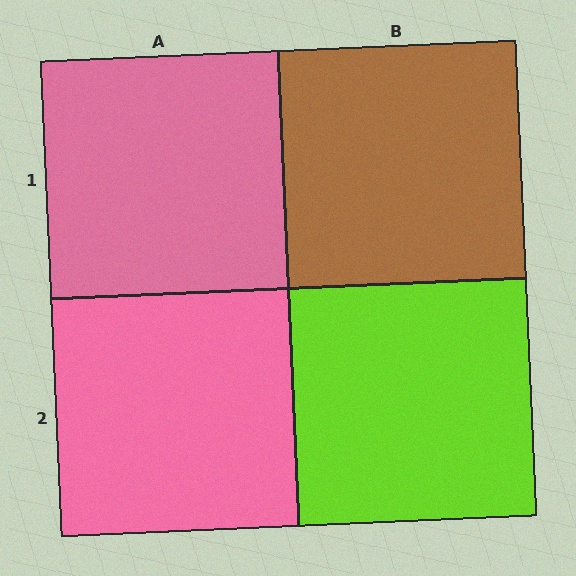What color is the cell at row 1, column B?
Brown.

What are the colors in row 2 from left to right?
Pink, lime.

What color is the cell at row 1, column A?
Pink.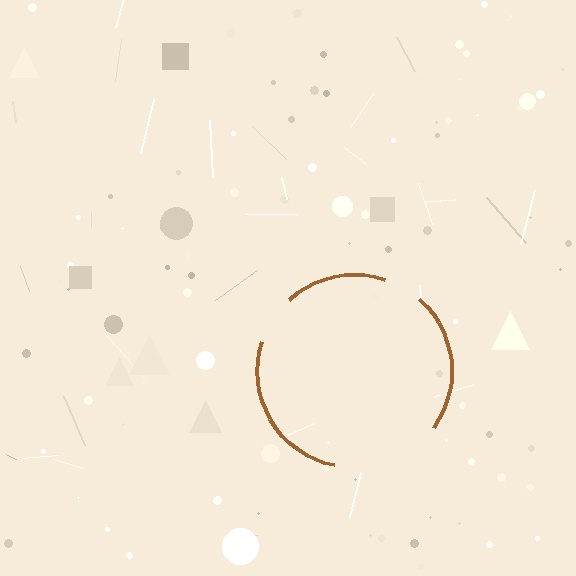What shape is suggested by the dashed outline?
The dashed outline suggests a circle.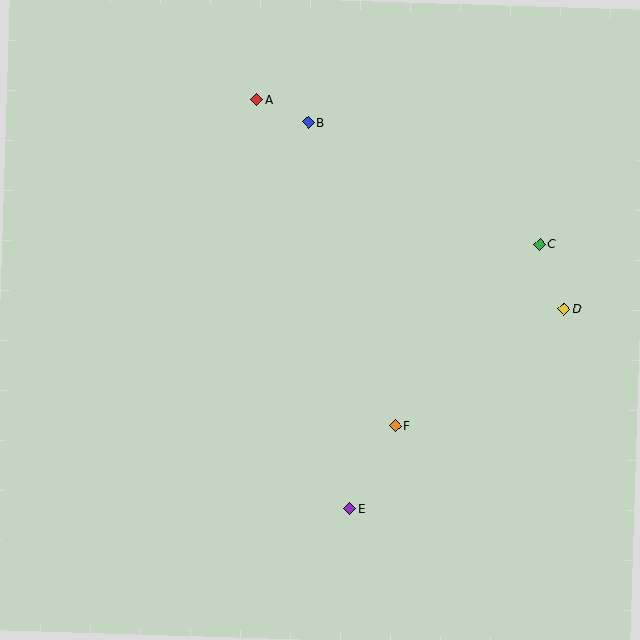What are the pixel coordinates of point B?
Point B is at (308, 123).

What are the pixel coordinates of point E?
Point E is at (350, 509).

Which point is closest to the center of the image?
Point F at (395, 426) is closest to the center.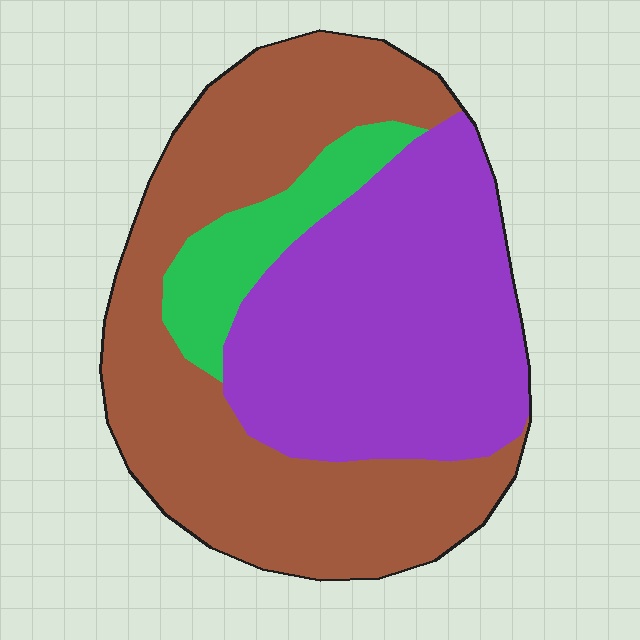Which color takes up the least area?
Green, at roughly 10%.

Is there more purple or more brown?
Brown.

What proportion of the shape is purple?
Purple covers 41% of the shape.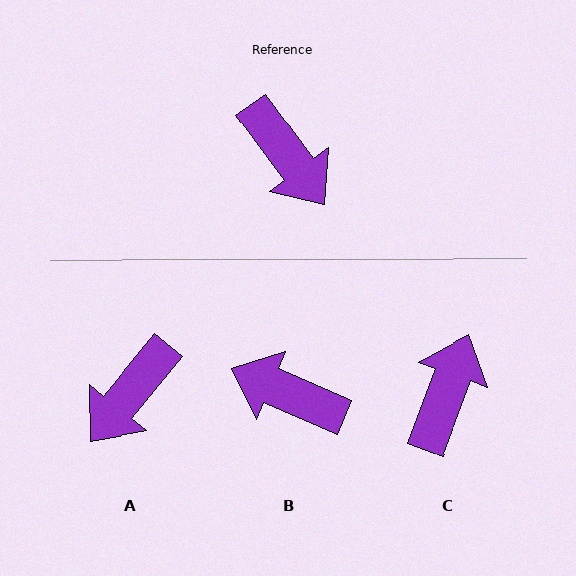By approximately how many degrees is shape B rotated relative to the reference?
Approximately 150 degrees clockwise.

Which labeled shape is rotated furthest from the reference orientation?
B, about 150 degrees away.